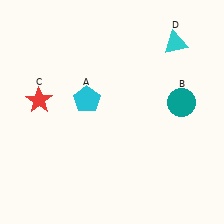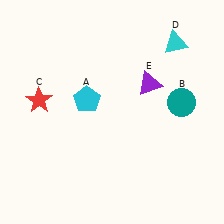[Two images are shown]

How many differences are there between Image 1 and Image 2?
There is 1 difference between the two images.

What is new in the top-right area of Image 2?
A purple triangle (E) was added in the top-right area of Image 2.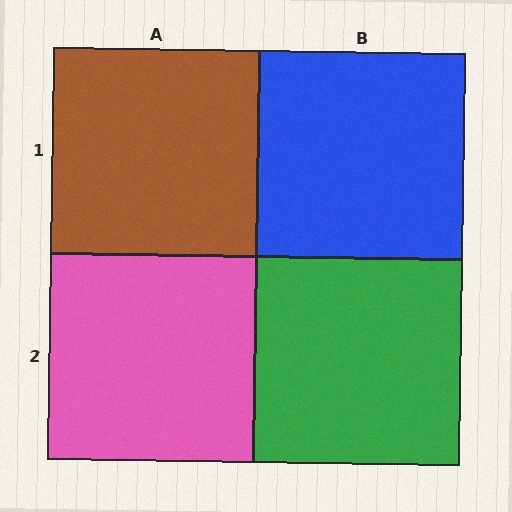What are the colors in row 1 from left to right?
Brown, blue.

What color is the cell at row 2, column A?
Pink.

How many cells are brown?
1 cell is brown.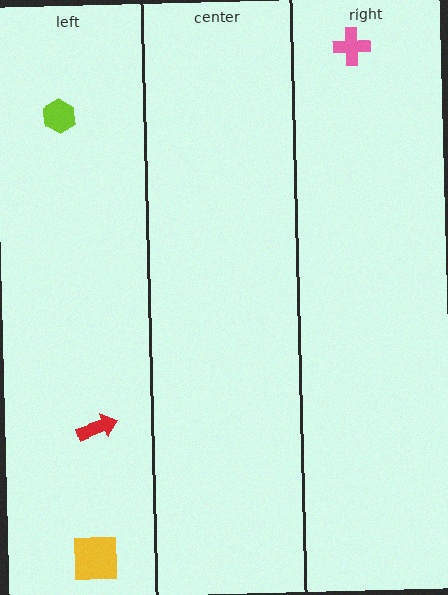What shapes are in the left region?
The lime hexagon, the red arrow, the yellow square.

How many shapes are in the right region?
1.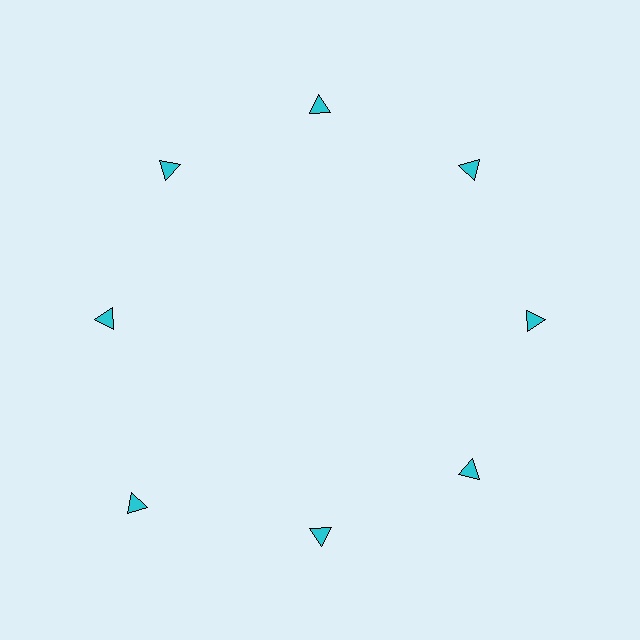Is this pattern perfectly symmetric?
No. The 8 cyan triangles are arranged in a ring, but one element near the 8 o'clock position is pushed outward from the center, breaking the 8-fold rotational symmetry.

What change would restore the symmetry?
The symmetry would be restored by moving it inward, back onto the ring so that all 8 triangles sit at equal angles and equal distance from the center.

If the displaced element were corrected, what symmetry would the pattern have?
It would have 8-fold rotational symmetry — the pattern would map onto itself every 45 degrees.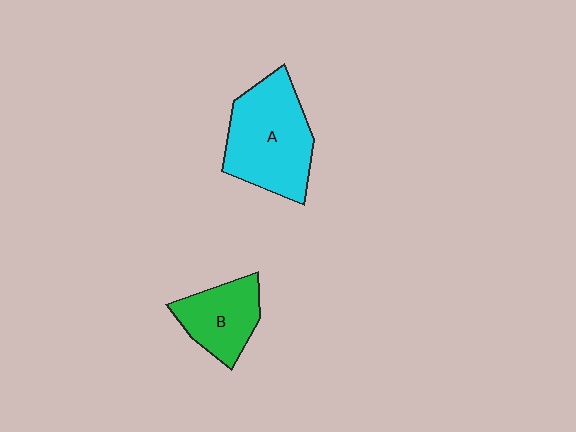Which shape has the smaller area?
Shape B (green).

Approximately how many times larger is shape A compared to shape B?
Approximately 1.6 times.